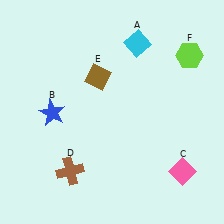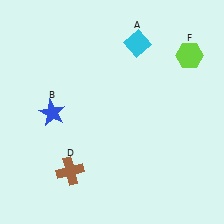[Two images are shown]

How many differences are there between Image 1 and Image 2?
There are 2 differences between the two images.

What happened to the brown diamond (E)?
The brown diamond (E) was removed in Image 2. It was in the top-left area of Image 1.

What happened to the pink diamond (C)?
The pink diamond (C) was removed in Image 2. It was in the bottom-right area of Image 1.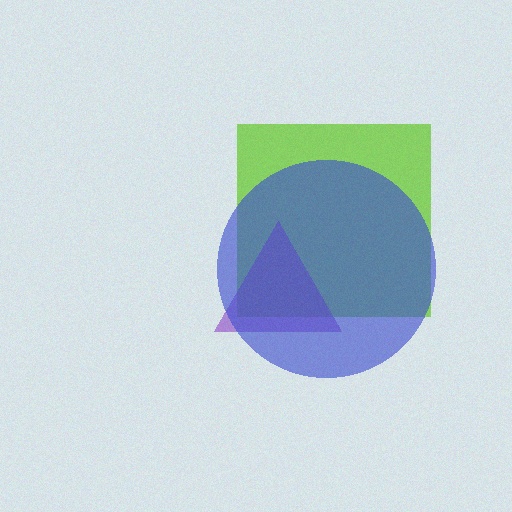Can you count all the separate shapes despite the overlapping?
Yes, there are 3 separate shapes.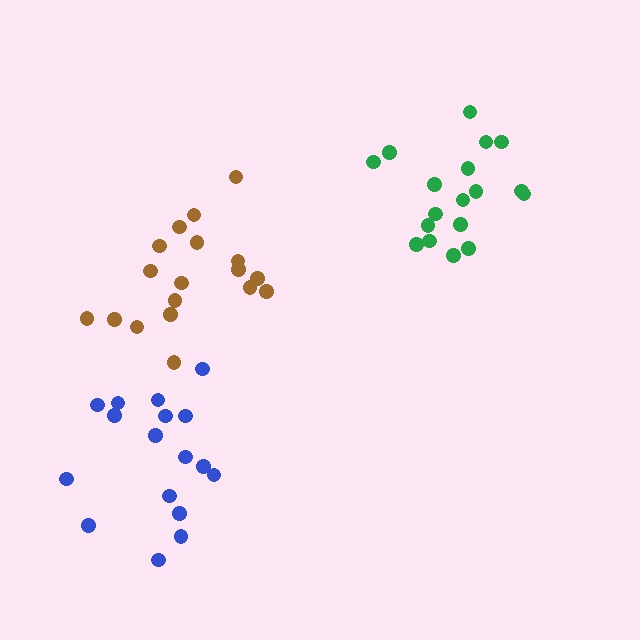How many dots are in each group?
Group 1: 18 dots, Group 2: 18 dots, Group 3: 17 dots (53 total).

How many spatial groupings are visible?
There are 3 spatial groupings.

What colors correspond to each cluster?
The clusters are colored: green, brown, blue.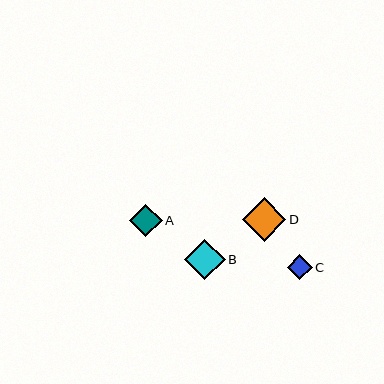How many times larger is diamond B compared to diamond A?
Diamond B is approximately 1.2 times the size of diamond A.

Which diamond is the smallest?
Diamond C is the smallest with a size of approximately 25 pixels.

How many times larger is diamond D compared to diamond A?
Diamond D is approximately 1.3 times the size of diamond A.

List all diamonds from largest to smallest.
From largest to smallest: D, B, A, C.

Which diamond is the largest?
Diamond D is the largest with a size of approximately 44 pixels.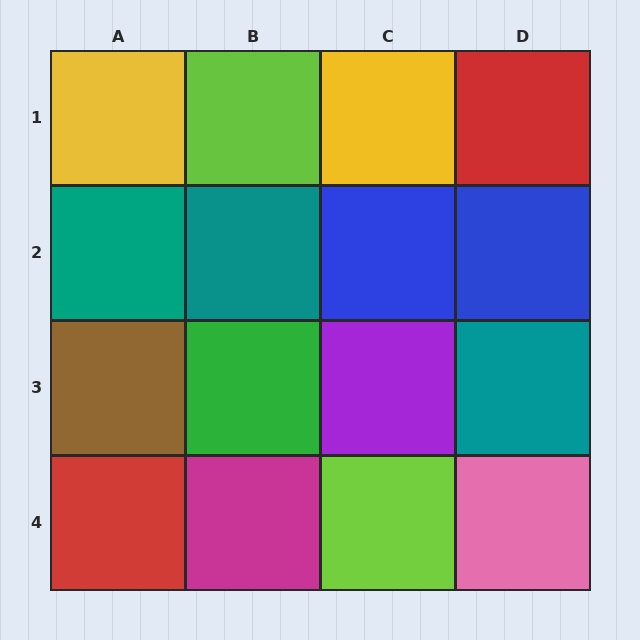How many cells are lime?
2 cells are lime.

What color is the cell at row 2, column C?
Blue.